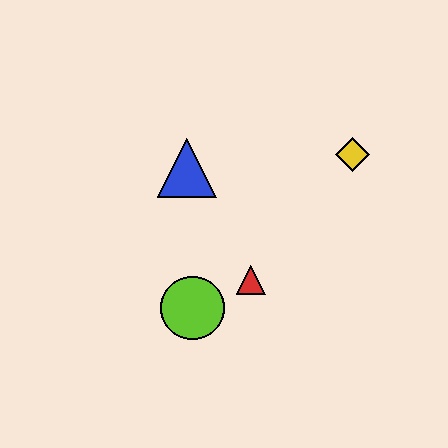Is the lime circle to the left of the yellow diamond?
Yes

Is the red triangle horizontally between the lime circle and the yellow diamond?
Yes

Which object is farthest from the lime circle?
The yellow diamond is farthest from the lime circle.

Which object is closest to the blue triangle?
The red triangle is closest to the blue triangle.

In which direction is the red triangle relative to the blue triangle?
The red triangle is below the blue triangle.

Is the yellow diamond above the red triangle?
Yes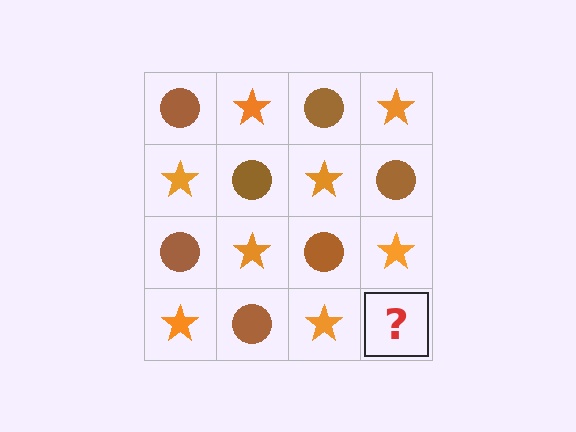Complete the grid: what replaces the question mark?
The question mark should be replaced with a brown circle.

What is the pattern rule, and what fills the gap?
The rule is that it alternates brown circle and orange star in a checkerboard pattern. The gap should be filled with a brown circle.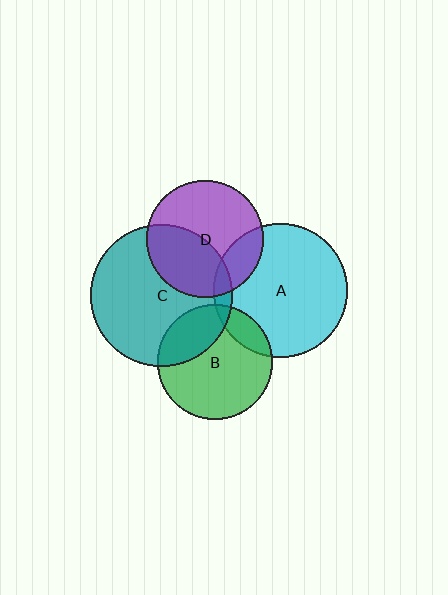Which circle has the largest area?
Circle C (teal).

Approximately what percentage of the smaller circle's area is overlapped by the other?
Approximately 30%.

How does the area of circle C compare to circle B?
Approximately 1.5 times.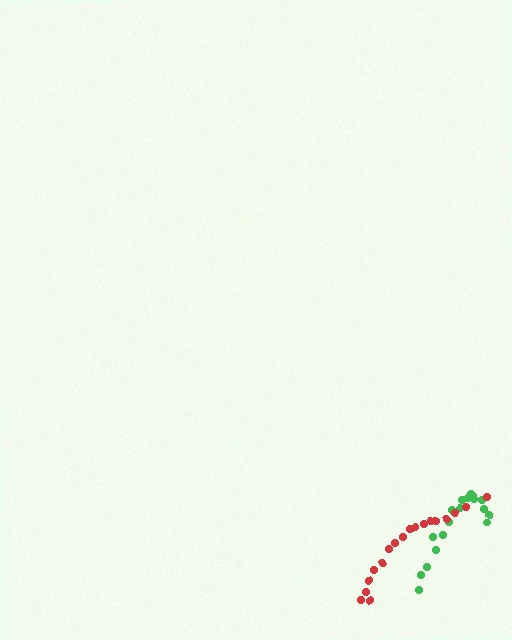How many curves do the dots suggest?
There are 2 distinct paths.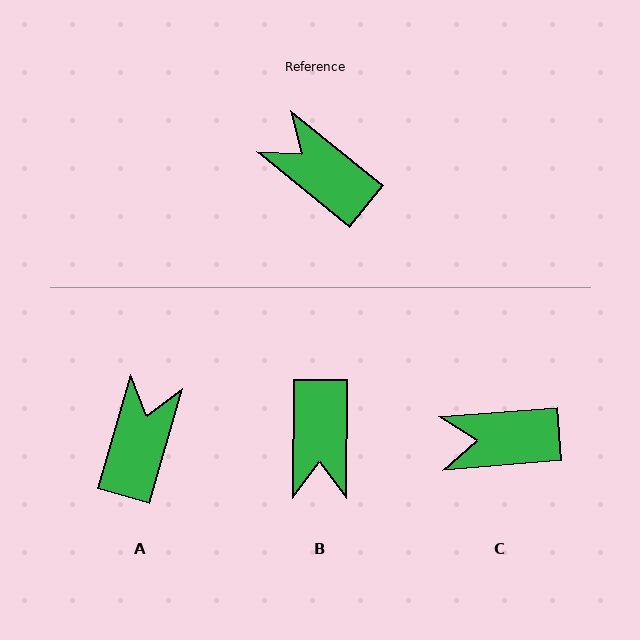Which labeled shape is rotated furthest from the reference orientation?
B, about 129 degrees away.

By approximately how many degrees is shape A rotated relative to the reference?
Approximately 67 degrees clockwise.